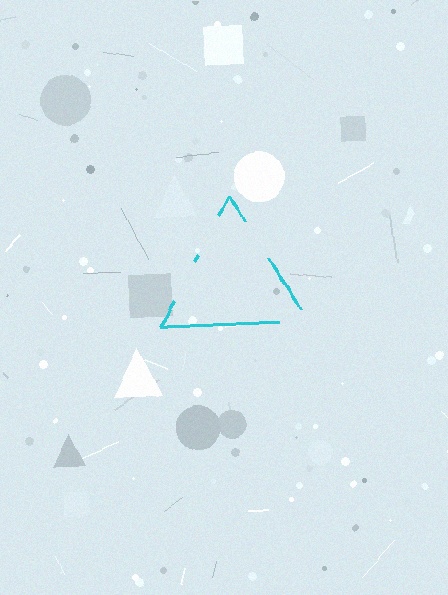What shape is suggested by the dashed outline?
The dashed outline suggests a triangle.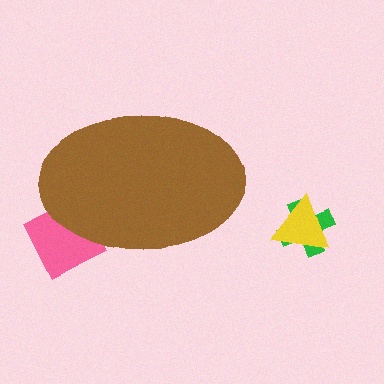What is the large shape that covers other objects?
A brown ellipse.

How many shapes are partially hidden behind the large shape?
1 shape is partially hidden.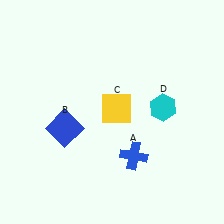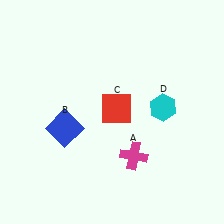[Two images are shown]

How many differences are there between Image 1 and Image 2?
There are 2 differences between the two images.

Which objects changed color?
A changed from blue to magenta. C changed from yellow to red.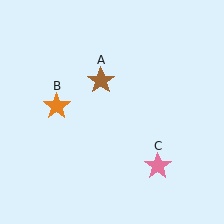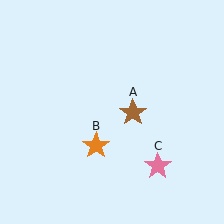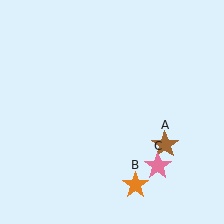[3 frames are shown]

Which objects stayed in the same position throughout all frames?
Pink star (object C) remained stationary.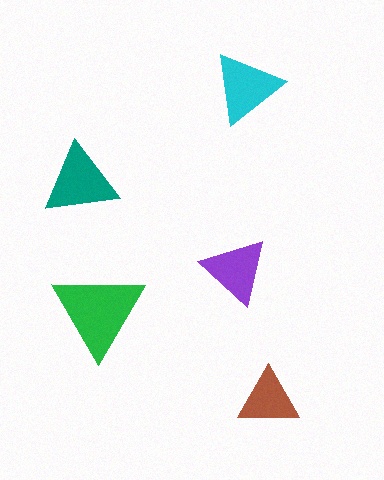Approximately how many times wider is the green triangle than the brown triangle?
About 1.5 times wider.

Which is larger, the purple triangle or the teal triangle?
The teal one.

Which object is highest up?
The cyan triangle is topmost.